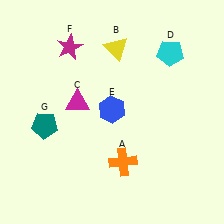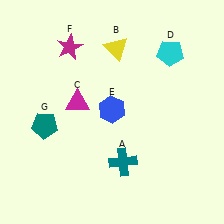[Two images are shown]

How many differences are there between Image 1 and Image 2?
There is 1 difference between the two images.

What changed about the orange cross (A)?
In Image 1, A is orange. In Image 2, it changed to teal.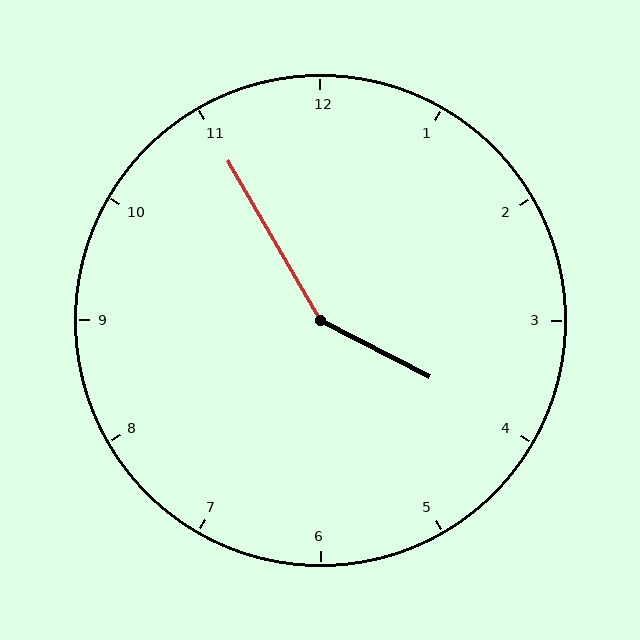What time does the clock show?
3:55.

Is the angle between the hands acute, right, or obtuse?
It is obtuse.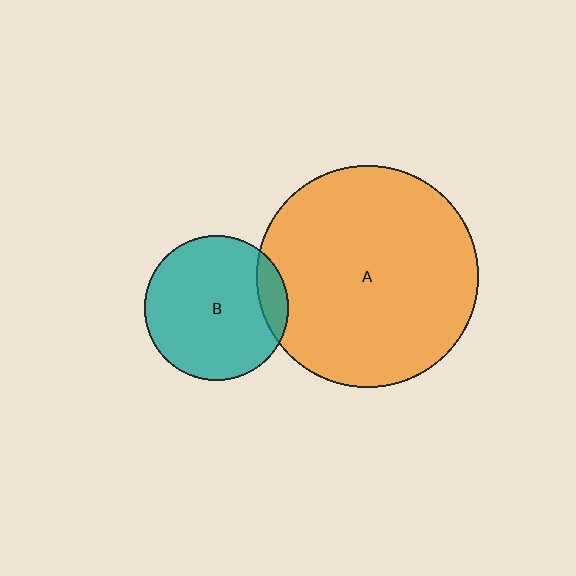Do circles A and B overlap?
Yes.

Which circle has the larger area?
Circle A (orange).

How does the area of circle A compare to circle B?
Approximately 2.4 times.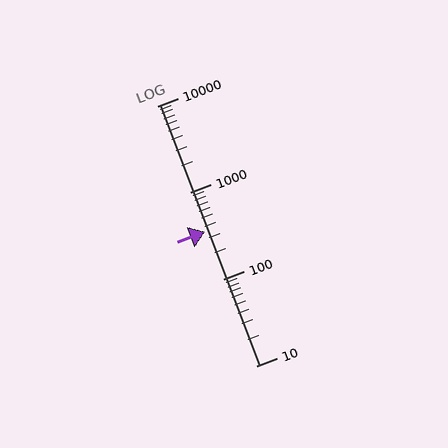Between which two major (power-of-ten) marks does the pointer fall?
The pointer is between 100 and 1000.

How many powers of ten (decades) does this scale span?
The scale spans 3 decades, from 10 to 10000.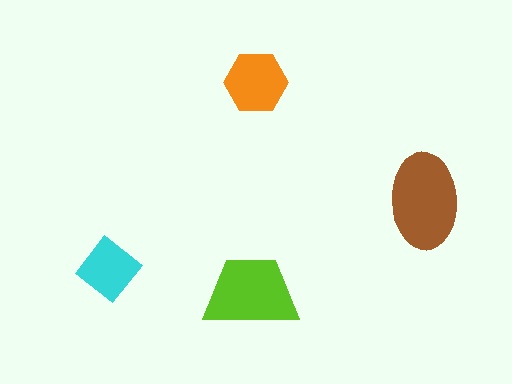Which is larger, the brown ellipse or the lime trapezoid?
The brown ellipse.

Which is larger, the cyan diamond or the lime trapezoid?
The lime trapezoid.